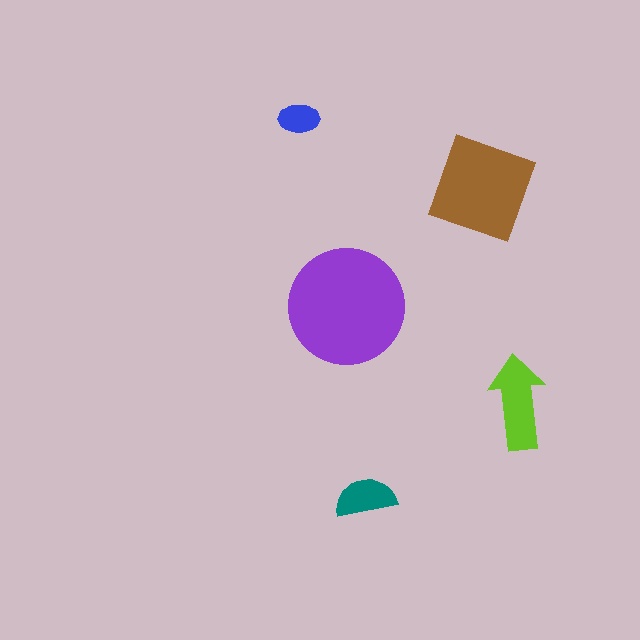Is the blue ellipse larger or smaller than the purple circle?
Smaller.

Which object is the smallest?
The blue ellipse.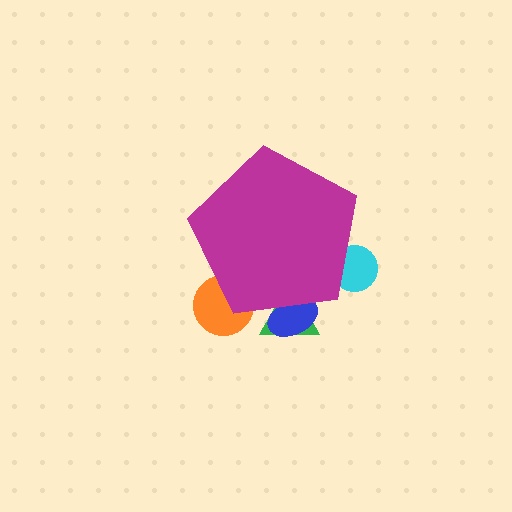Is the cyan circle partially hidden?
Yes, the cyan circle is partially hidden behind the magenta pentagon.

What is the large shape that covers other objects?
A magenta pentagon.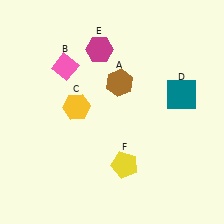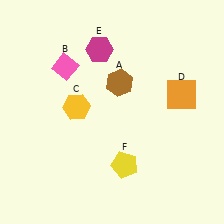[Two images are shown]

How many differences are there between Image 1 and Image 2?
There is 1 difference between the two images.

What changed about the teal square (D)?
In Image 1, D is teal. In Image 2, it changed to orange.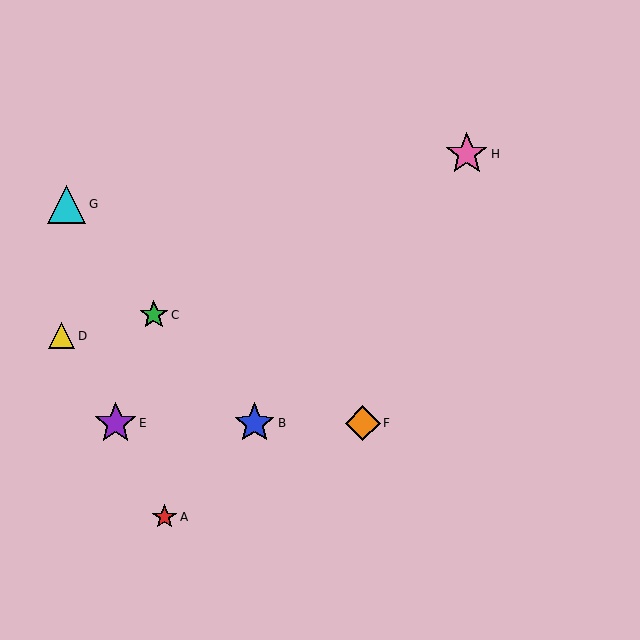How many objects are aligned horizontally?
3 objects (B, E, F) are aligned horizontally.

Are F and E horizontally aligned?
Yes, both are at y≈423.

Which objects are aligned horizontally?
Objects B, E, F are aligned horizontally.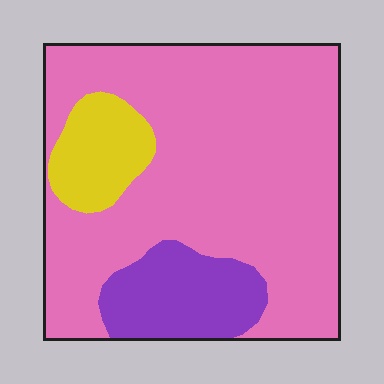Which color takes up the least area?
Yellow, at roughly 10%.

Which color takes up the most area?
Pink, at roughly 75%.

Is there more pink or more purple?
Pink.